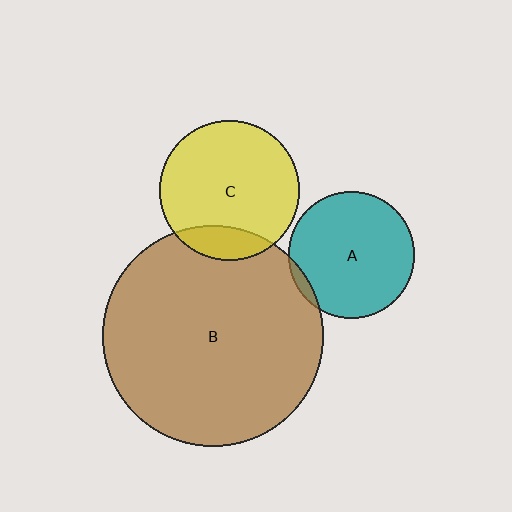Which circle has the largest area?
Circle B (brown).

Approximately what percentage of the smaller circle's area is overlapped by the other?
Approximately 15%.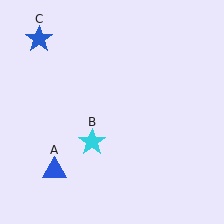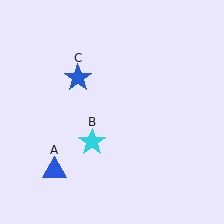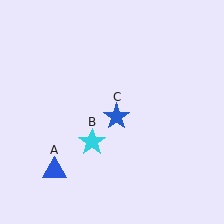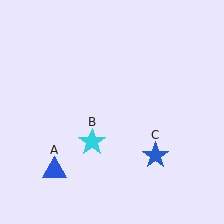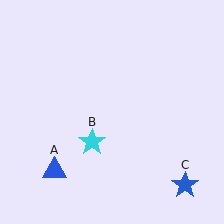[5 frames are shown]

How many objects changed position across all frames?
1 object changed position: blue star (object C).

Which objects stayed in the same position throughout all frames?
Blue triangle (object A) and cyan star (object B) remained stationary.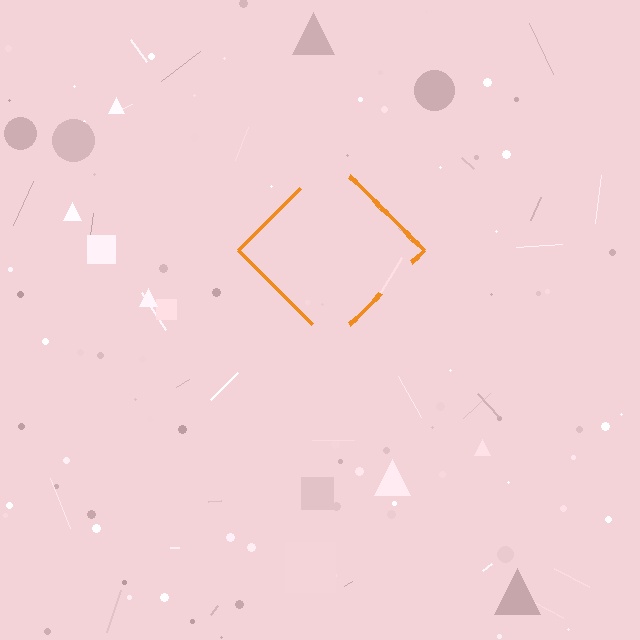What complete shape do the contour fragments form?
The contour fragments form a diamond.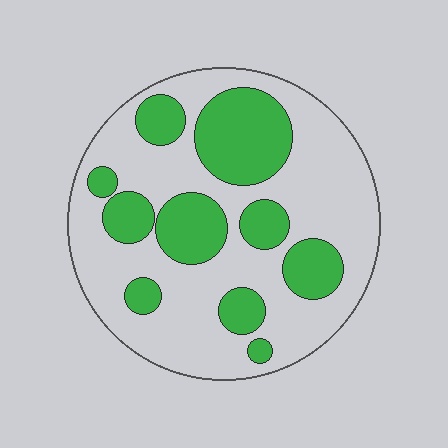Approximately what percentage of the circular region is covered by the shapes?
Approximately 35%.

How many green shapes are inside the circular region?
10.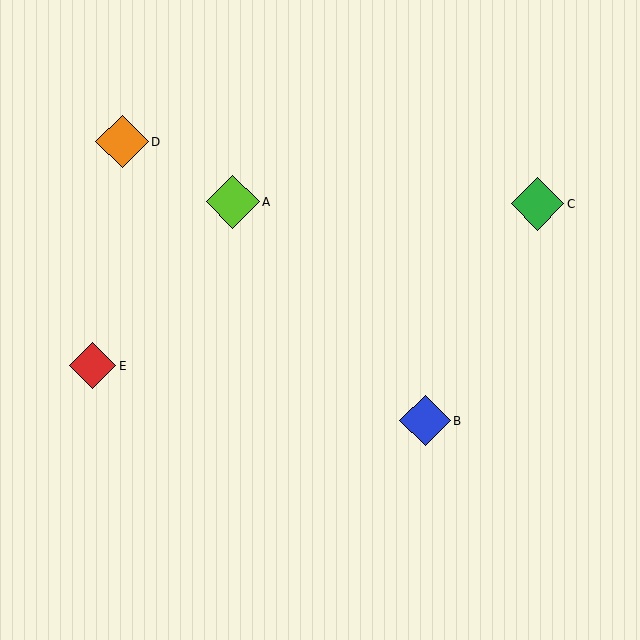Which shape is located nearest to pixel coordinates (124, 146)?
The orange diamond (labeled D) at (122, 142) is nearest to that location.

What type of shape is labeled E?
Shape E is a red diamond.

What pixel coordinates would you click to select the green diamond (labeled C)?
Click at (537, 204) to select the green diamond C.